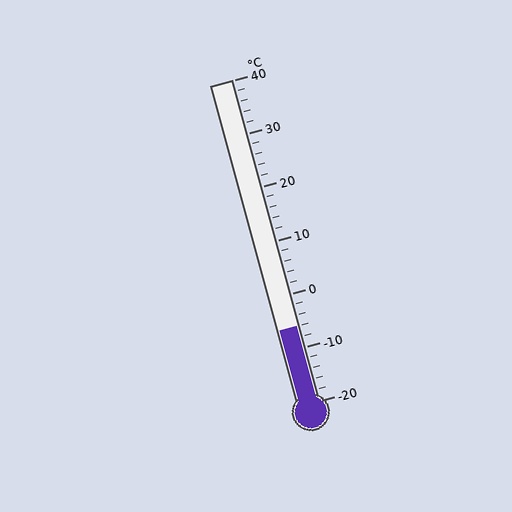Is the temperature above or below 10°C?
The temperature is below 10°C.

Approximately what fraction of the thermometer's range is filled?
The thermometer is filled to approximately 25% of its range.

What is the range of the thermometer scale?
The thermometer scale ranges from -20°C to 40°C.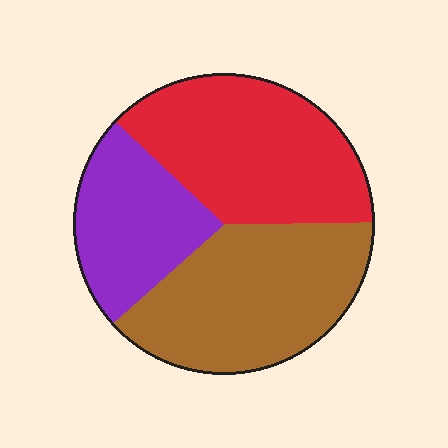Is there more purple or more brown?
Brown.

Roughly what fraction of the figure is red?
Red takes up between a third and a half of the figure.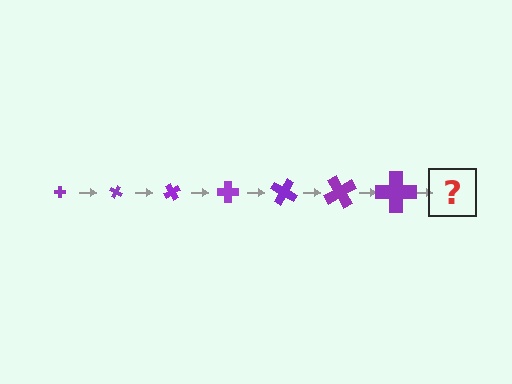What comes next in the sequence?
The next element should be a cross, larger than the previous one and rotated 210 degrees from the start.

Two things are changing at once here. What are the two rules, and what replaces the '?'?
The two rules are that the cross grows larger each step and it rotates 30 degrees each step. The '?' should be a cross, larger than the previous one and rotated 210 degrees from the start.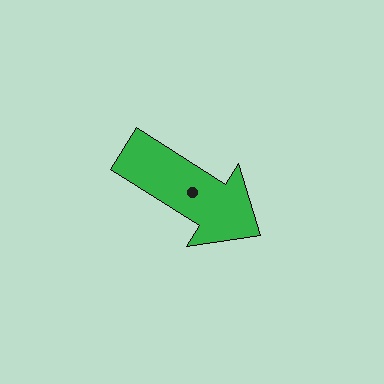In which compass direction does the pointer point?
Southeast.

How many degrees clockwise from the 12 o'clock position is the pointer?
Approximately 122 degrees.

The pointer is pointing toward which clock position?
Roughly 4 o'clock.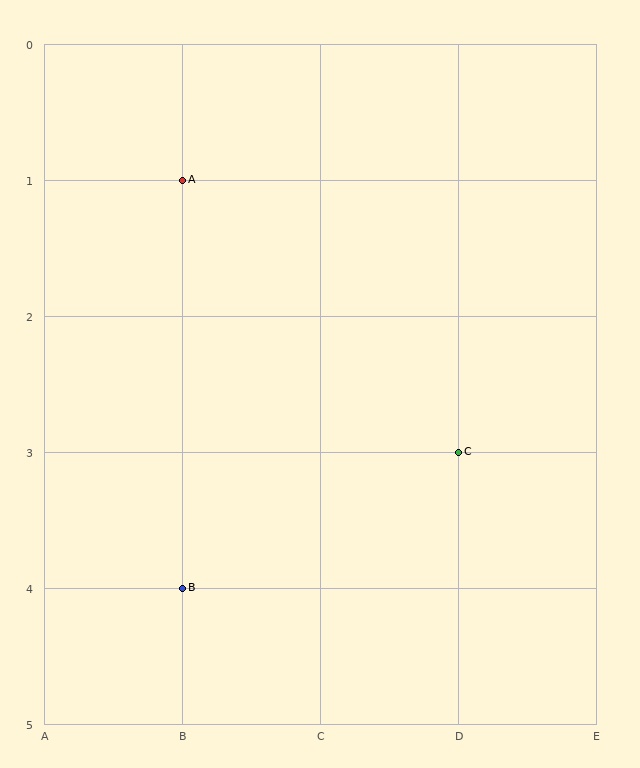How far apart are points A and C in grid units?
Points A and C are 2 columns and 2 rows apart (about 2.8 grid units diagonally).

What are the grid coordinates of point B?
Point B is at grid coordinates (B, 4).